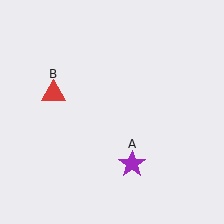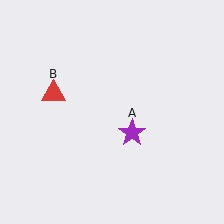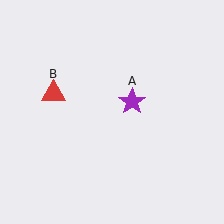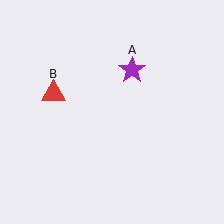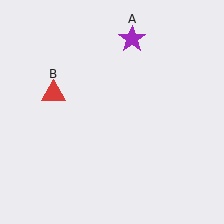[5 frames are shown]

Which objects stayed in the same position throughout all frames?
Red triangle (object B) remained stationary.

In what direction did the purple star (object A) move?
The purple star (object A) moved up.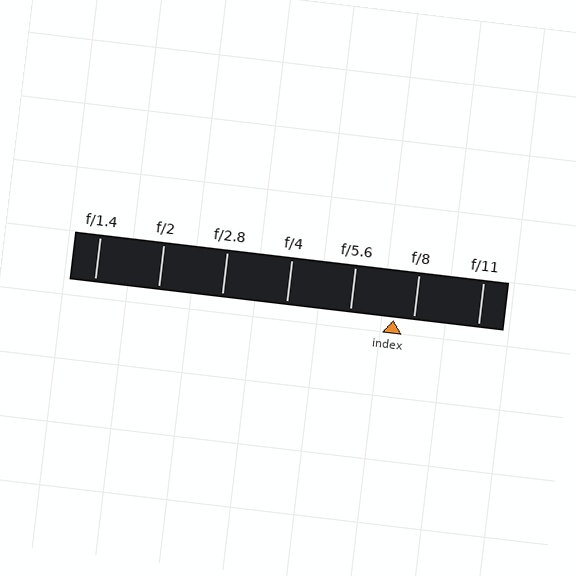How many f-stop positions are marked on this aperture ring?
There are 7 f-stop positions marked.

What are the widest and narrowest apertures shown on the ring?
The widest aperture shown is f/1.4 and the narrowest is f/11.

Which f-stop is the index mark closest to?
The index mark is closest to f/8.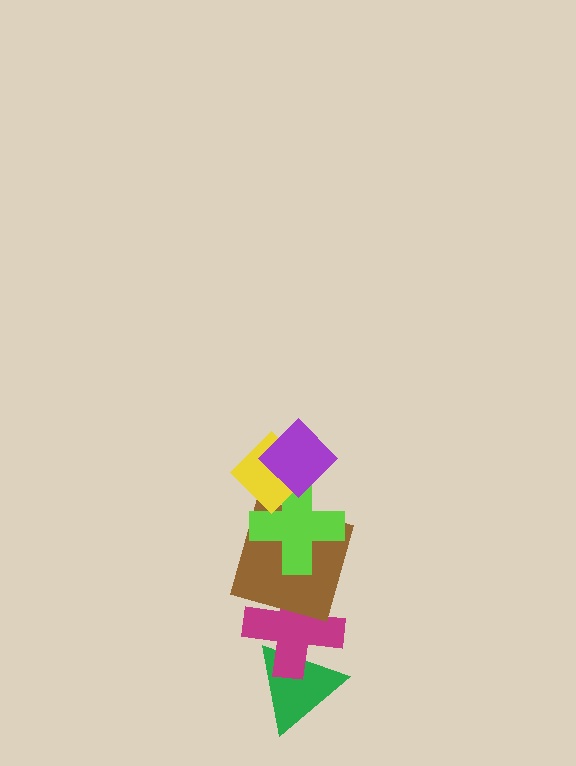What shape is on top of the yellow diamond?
The purple diamond is on top of the yellow diamond.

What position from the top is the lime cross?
The lime cross is 3rd from the top.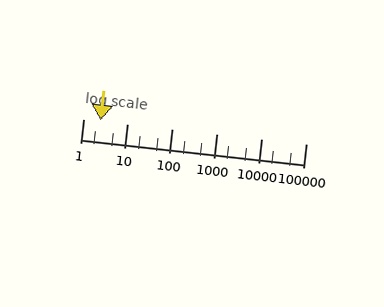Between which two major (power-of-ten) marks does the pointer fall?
The pointer is between 1 and 10.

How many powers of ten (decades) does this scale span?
The scale spans 5 decades, from 1 to 100000.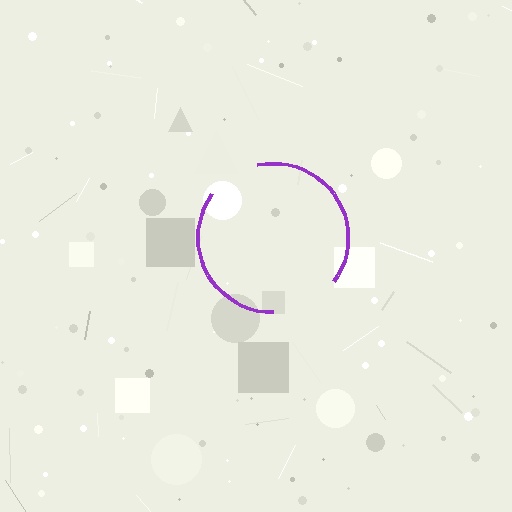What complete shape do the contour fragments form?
The contour fragments form a circle.